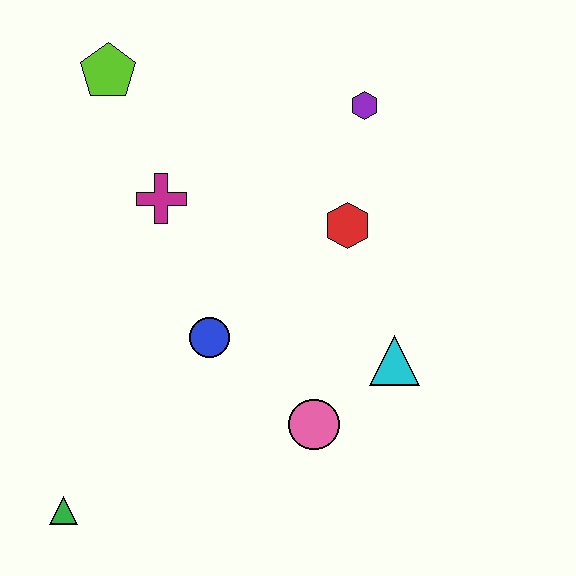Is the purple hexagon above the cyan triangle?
Yes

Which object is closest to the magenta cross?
The lime pentagon is closest to the magenta cross.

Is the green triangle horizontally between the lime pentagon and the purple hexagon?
No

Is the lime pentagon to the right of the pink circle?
No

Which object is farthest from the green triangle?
The purple hexagon is farthest from the green triangle.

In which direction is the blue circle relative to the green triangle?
The blue circle is above the green triangle.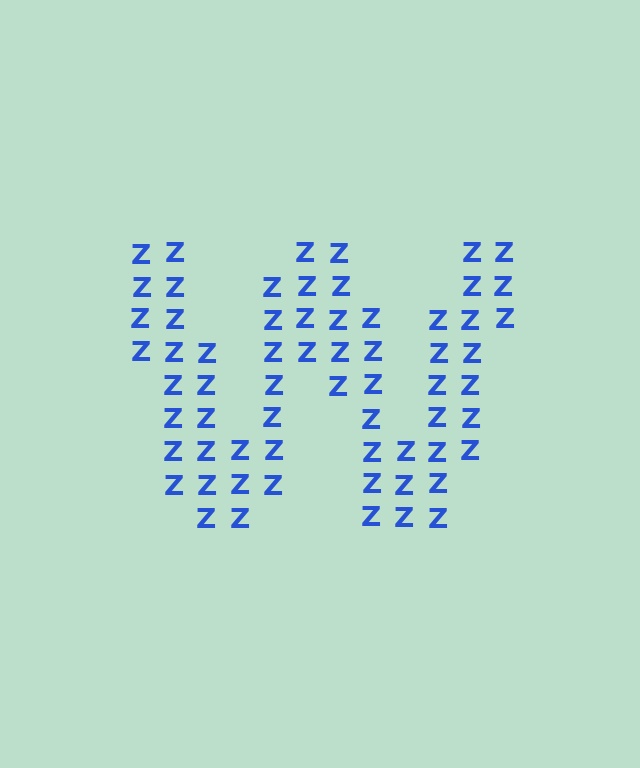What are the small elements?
The small elements are letter Z's.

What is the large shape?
The large shape is the letter W.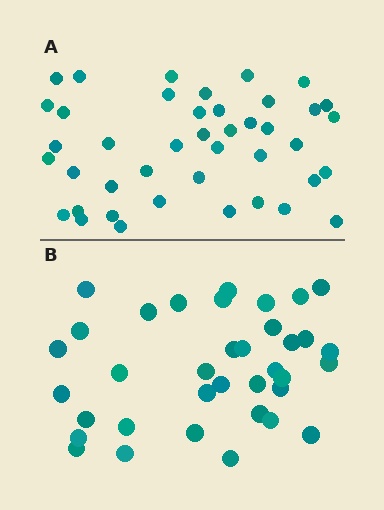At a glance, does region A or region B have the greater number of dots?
Region A (the top region) has more dots.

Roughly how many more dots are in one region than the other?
Region A has about 6 more dots than region B.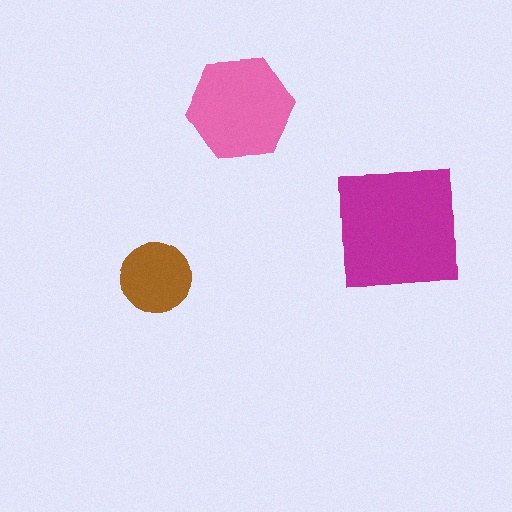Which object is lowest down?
The brown circle is bottommost.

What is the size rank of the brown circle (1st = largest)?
3rd.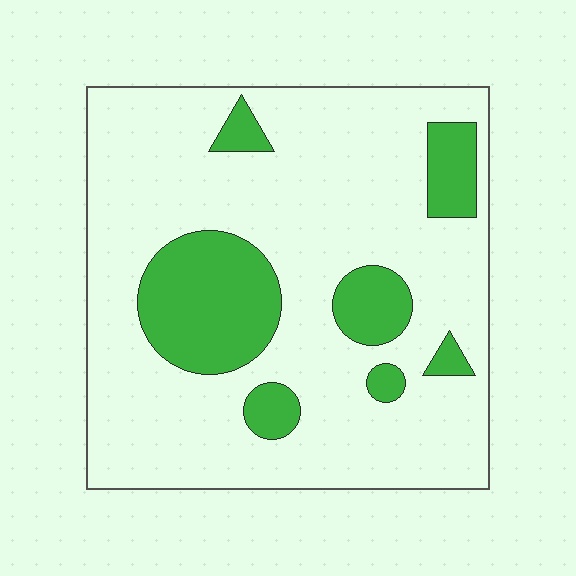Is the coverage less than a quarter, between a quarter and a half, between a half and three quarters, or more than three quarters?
Less than a quarter.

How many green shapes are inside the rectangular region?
7.